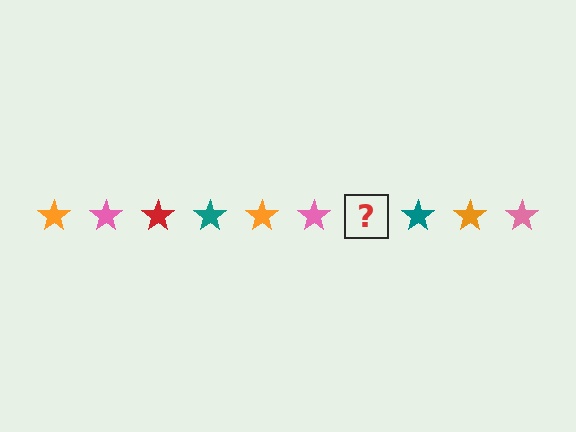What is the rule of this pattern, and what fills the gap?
The rule is that the pattern cycles through orange, pink, red, teal stars. The gap should be filled with a red star.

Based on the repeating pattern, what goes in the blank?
The blank should be a red star.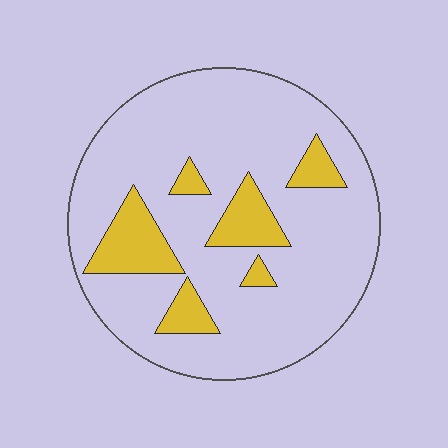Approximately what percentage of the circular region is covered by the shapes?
Approximately 15%.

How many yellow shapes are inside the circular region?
6.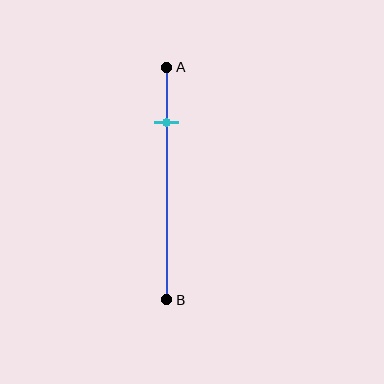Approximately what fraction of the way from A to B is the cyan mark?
The cyan mark is approximately 25% of the way from A to B.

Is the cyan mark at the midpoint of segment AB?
No, the mark is at about 25% from A, not at the 50% midpoint.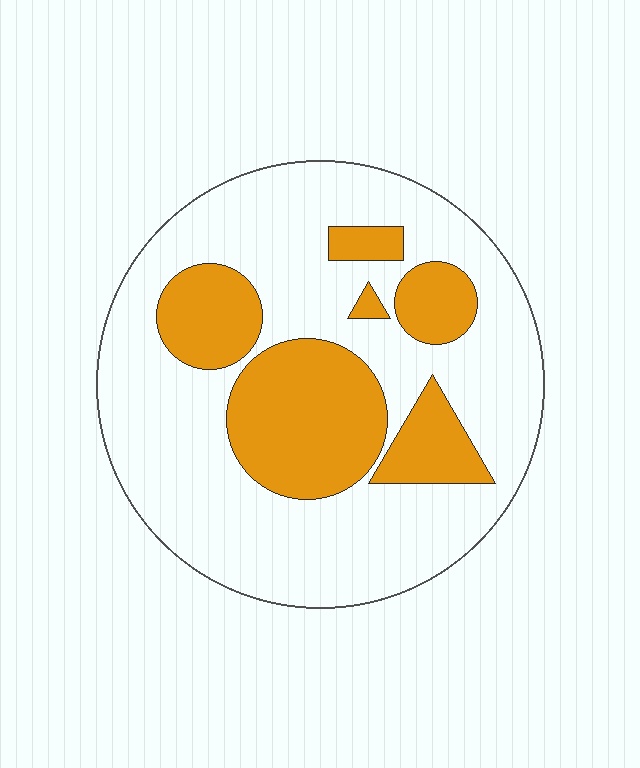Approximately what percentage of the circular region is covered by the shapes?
Approximately 30%.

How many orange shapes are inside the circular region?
6.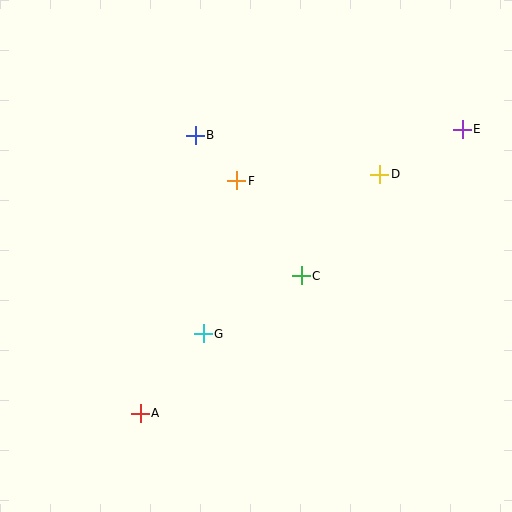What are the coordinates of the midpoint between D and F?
The midpoint between D and F is at (308, 177).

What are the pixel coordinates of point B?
Point B is at (195, 135).